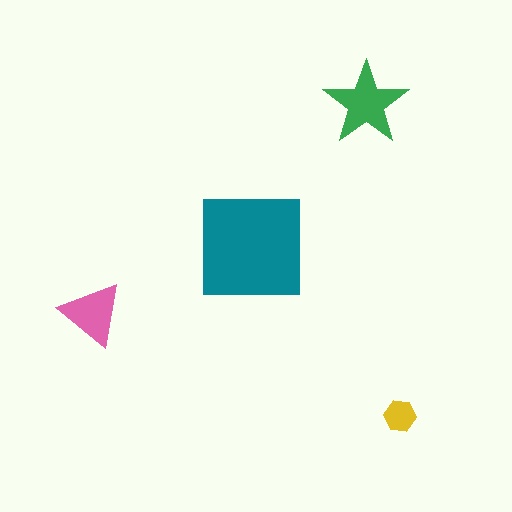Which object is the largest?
The teal square.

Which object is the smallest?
The yellow hexagon.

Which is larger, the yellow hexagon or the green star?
The green star.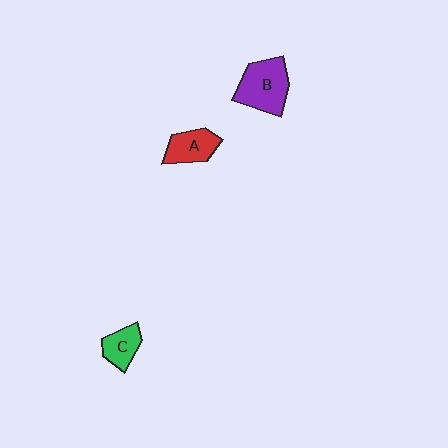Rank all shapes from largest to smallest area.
From largest to smallest: B (purple), A (red), C (green).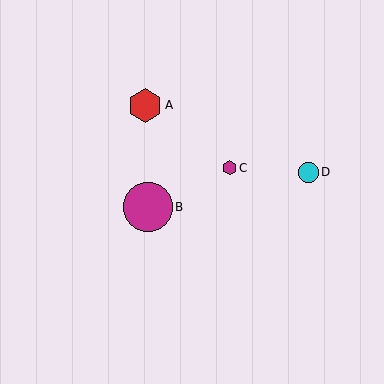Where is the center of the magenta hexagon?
The center of the magenta hexagon is at (230, 168).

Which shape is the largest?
The magenta circle (labeled B) is the largest.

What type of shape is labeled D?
Shape D is a cyan circle.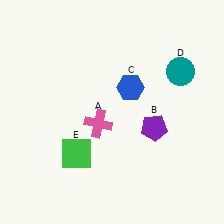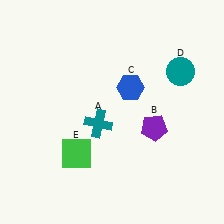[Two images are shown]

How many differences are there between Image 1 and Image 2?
There is 1 difference between the two images.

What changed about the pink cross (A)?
In Image 1, A is pink. In Image 2, it changed to teal.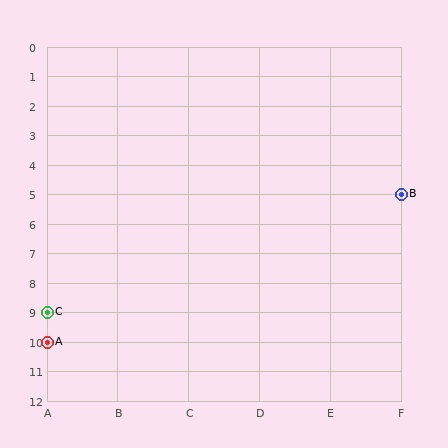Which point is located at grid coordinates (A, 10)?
Point A is at (A, 10).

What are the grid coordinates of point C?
Point C is at grid coordinates (A, 9).